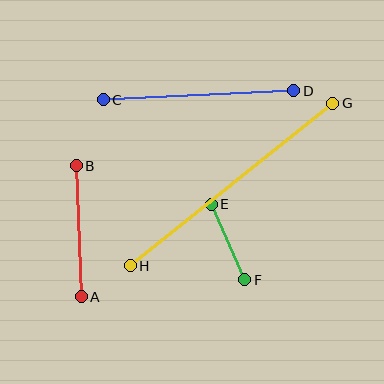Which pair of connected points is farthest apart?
Points G and H are farthest apart.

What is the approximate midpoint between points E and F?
The midpoint is at approximately (228, 242) pixels.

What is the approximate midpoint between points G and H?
The midpoint is at approximately (231, 185) pixels.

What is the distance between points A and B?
The distance is approximately 131 pixels.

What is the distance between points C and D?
The distance is approximately 191 pixels.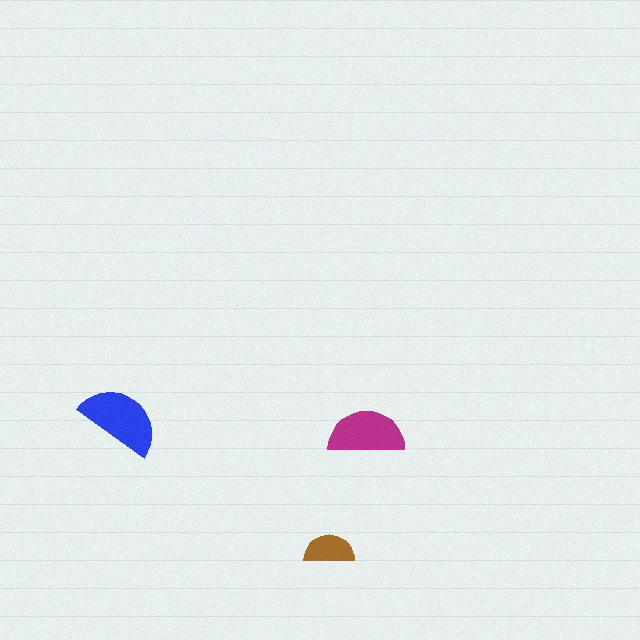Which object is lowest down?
The brown semicircle is bottommost.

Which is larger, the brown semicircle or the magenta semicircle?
The magenta one.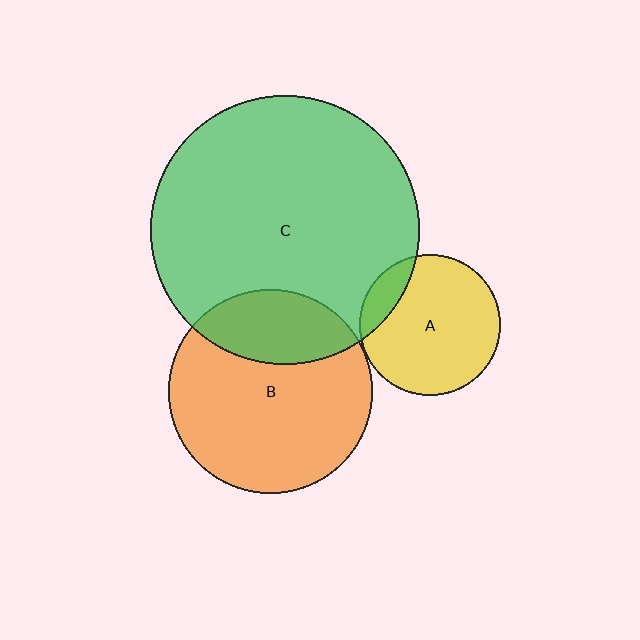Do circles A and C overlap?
Yes.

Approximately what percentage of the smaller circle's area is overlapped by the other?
Approximately 15%.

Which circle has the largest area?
Circle C (green).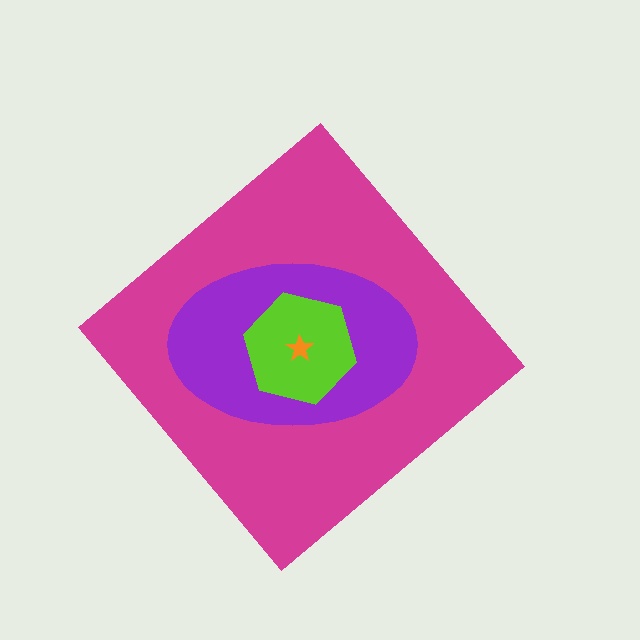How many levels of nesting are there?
4.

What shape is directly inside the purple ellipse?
The lime hexagon.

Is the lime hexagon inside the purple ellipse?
Yes.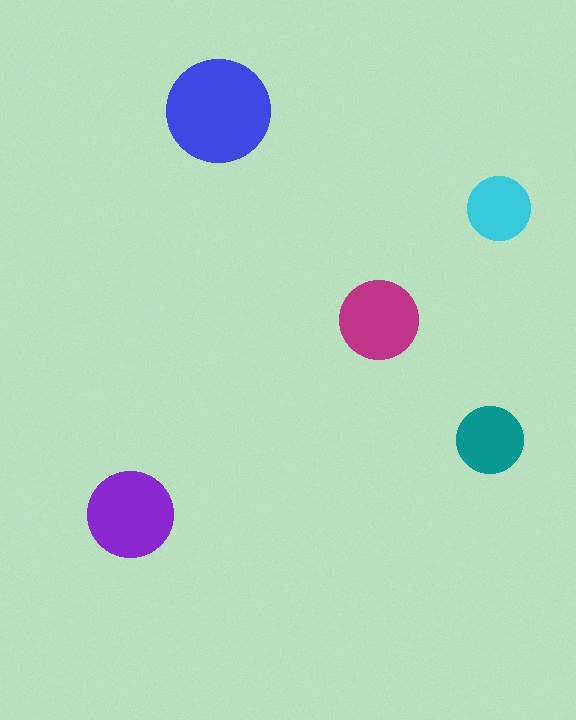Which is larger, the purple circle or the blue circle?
The blue one.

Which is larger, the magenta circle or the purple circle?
The purple one.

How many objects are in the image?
There are 5 objects in the image.